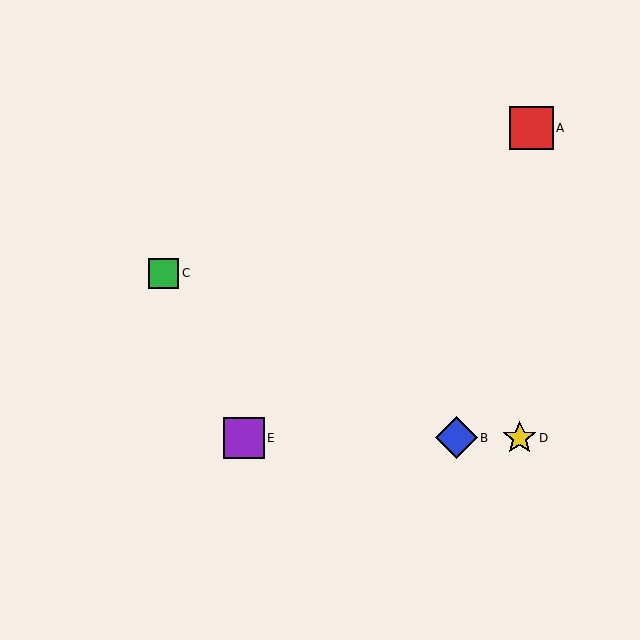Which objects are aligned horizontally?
Objects B, D, E are aligned horizontally.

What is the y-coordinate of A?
Object A is at y≈128.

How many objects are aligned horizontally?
3 objects (B, D, E) are aligned horizontally.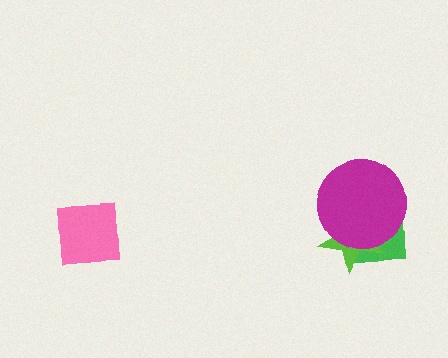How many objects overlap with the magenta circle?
2 objects overlap with the magenta circle.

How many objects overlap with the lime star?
2 objects overlap with the lime star.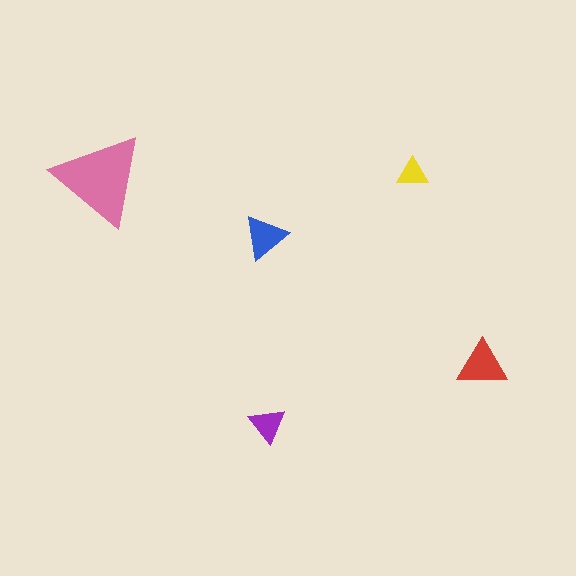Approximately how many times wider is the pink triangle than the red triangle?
About 2 times wider.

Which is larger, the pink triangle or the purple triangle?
The pink one.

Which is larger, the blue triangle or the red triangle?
The red one.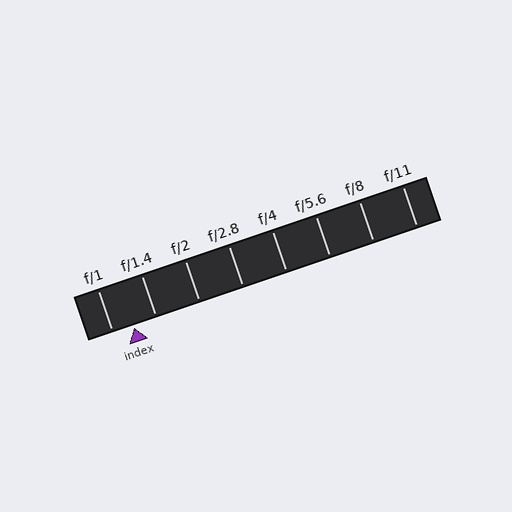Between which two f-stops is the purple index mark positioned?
The index mark is between f/1 and f/1.4.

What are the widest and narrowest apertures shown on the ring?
The widest aperture shown is f/1 and the narrowest is f/11.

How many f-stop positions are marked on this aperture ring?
There are 8 f-stop positions marked.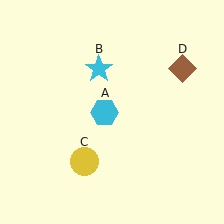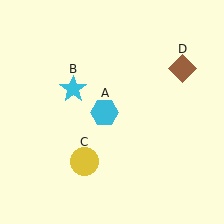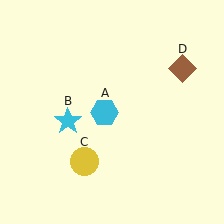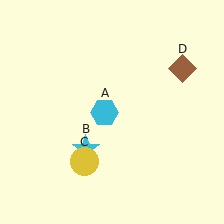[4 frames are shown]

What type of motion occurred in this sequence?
The cyan star (object B) rotated counterclockwise around the center of the scene.